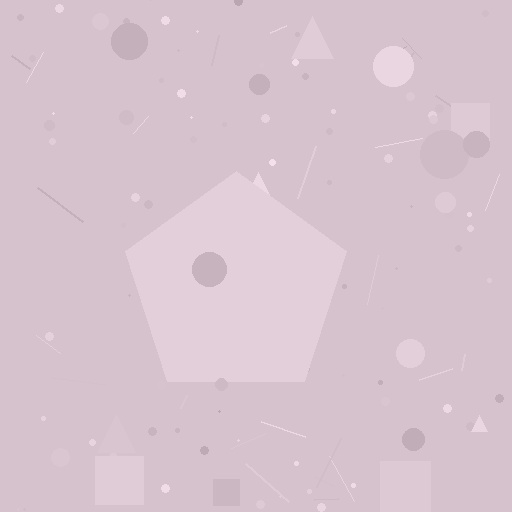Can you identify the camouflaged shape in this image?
The camouflaged shape is a pentagon.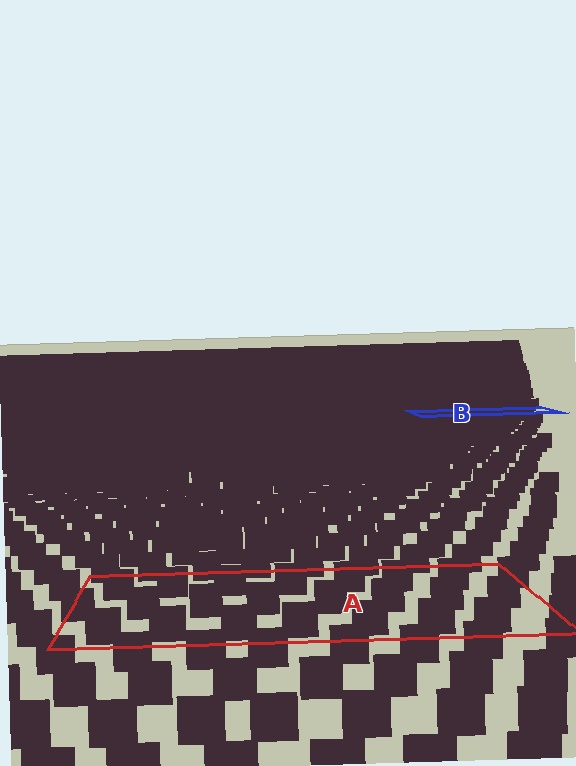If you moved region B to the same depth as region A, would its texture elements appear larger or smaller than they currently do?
They would appear larger. At a closer depth, the same texture elements are projected at a bigger on-screen size.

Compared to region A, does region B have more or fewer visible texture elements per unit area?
Region B has more texture elements per unit area — they are packed more densely because it is farther away.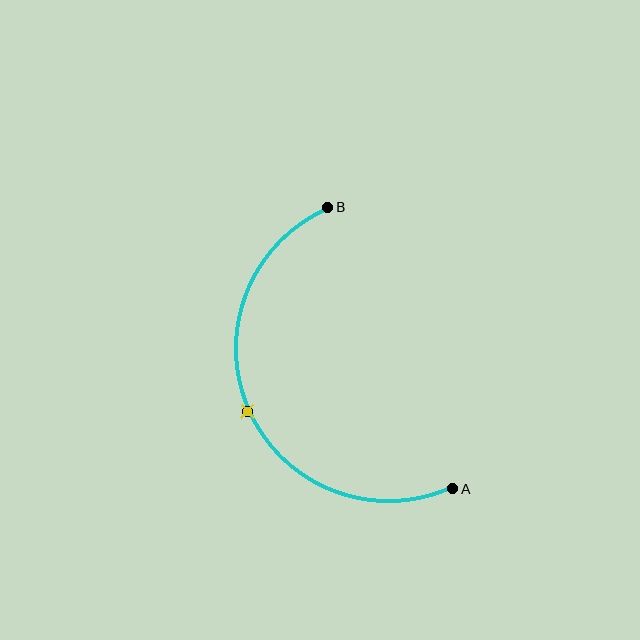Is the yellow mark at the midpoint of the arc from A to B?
Yes. The yellow mark lies on the arc at equal arc-length from both A and B — it is the arc midpoint.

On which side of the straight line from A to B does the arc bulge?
The arc bulges to the left of the straight line connecting A and B.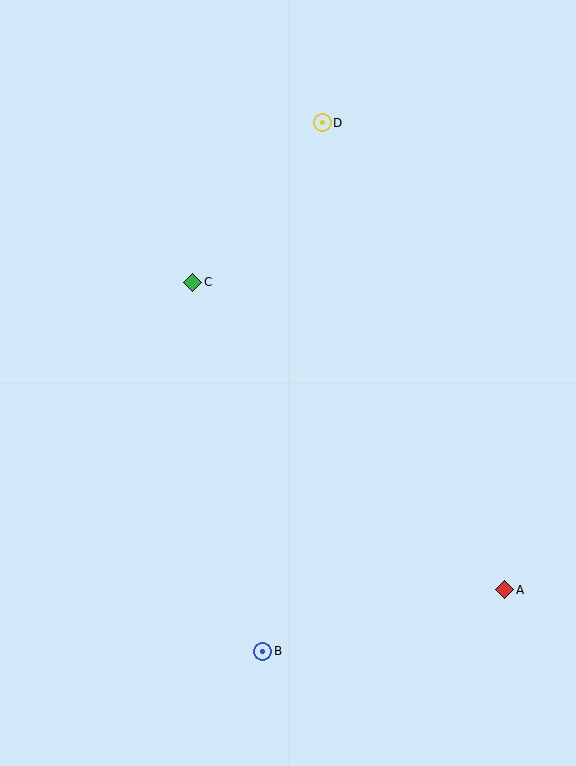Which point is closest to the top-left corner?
Point C is closest to the top-left corner.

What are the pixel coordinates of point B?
Point B is at (263, 651).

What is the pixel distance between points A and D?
The distance between A and D is 501 pixels.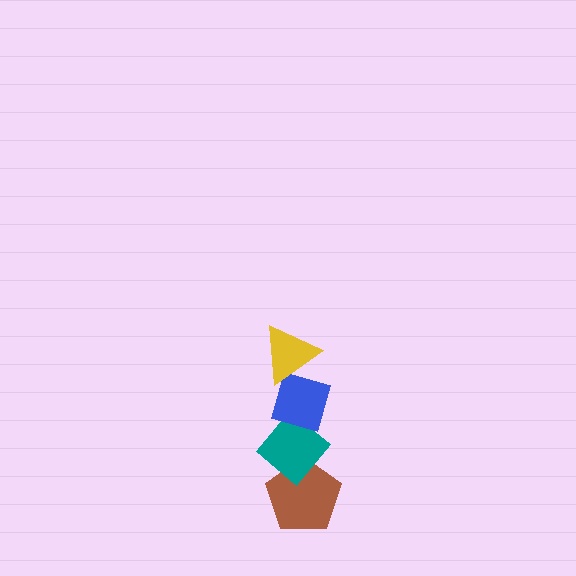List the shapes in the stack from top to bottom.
From top to bottom: the yellow triangle, the blue diamond, the teal diamond, the brown pentagon.